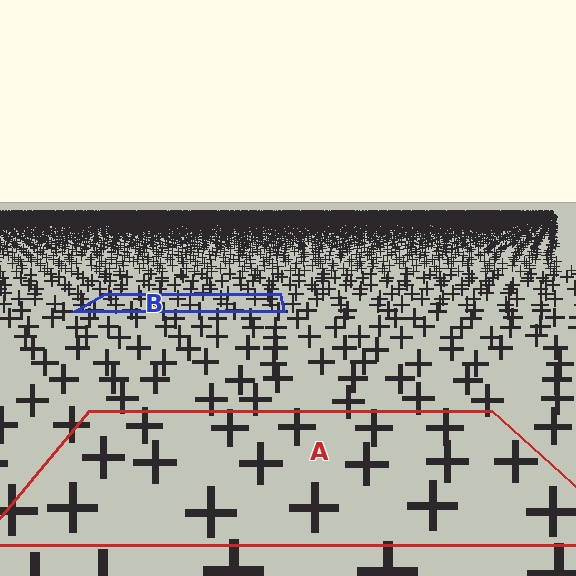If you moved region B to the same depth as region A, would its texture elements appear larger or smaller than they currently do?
They would appear larger. At a closer depth, the same texture elements are projected at a bigger on-screen size.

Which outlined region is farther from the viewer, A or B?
Region B is farther from the viewer — the texture elements inside it appear smaller and more densely packed.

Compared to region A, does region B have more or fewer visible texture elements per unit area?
Region B has more texture elements per unit area — they are packed more densely because it is farther away.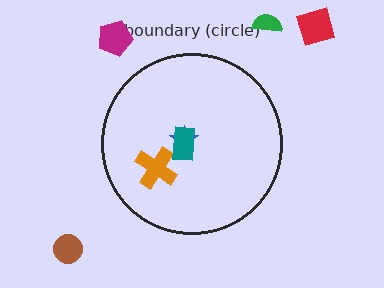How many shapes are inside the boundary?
3 inside, 4 outside.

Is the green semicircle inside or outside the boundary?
Outside.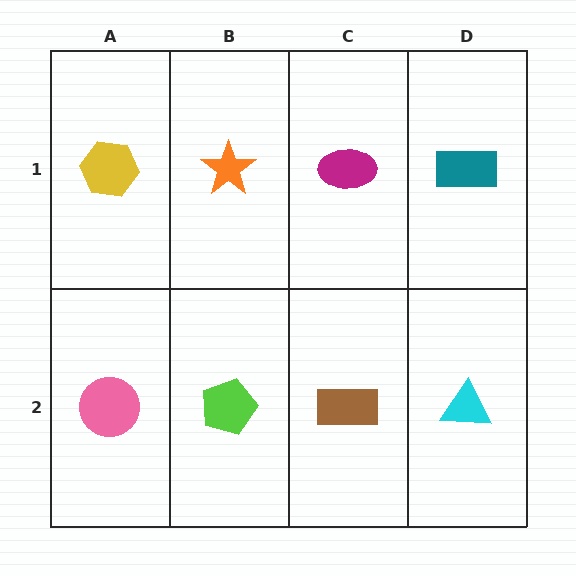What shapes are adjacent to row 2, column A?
A yellow hexagon (row 1, column A), a lime pentagon (row 2, column B).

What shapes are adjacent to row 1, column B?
A lime pentagon (row 2, column B), a yellow hexagon (row 1, column A), a magenta ellipse (row 1, column C).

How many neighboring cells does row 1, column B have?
3.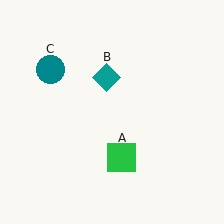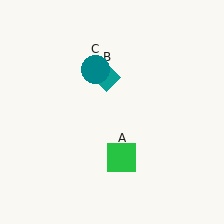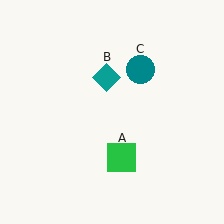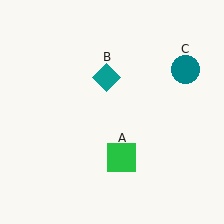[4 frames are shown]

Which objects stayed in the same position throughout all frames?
Green square (object A) and teal diamond (object B) remained stationary.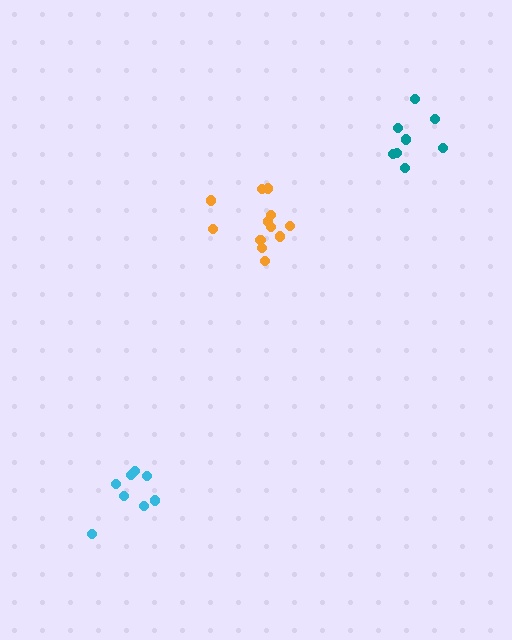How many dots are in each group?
Group 1: 8 dots, Group 2: 8 dots, Group 3: 12 dots (28 total).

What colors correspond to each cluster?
The clusters are colored: teal, cyan, orange.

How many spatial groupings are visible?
There are 3 spatial groupings.